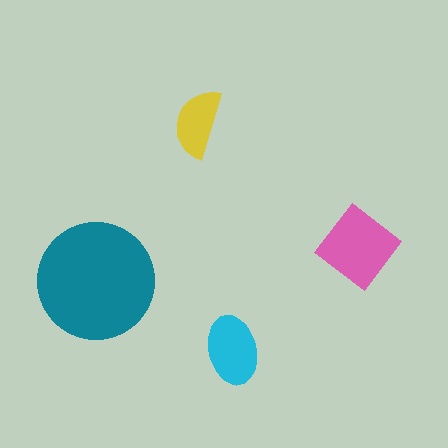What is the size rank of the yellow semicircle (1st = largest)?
4th.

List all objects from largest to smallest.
The teal circle, the pink diamond, the cyan ellipse, the yellow semicircle.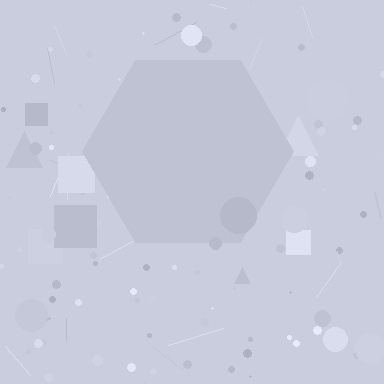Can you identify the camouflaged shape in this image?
The camouflaged shape is a hexagon.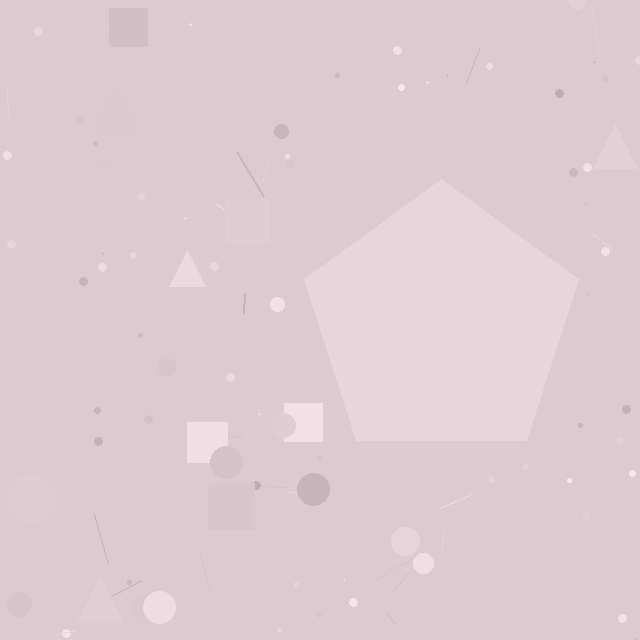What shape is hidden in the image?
A pentagon is hidden in the image.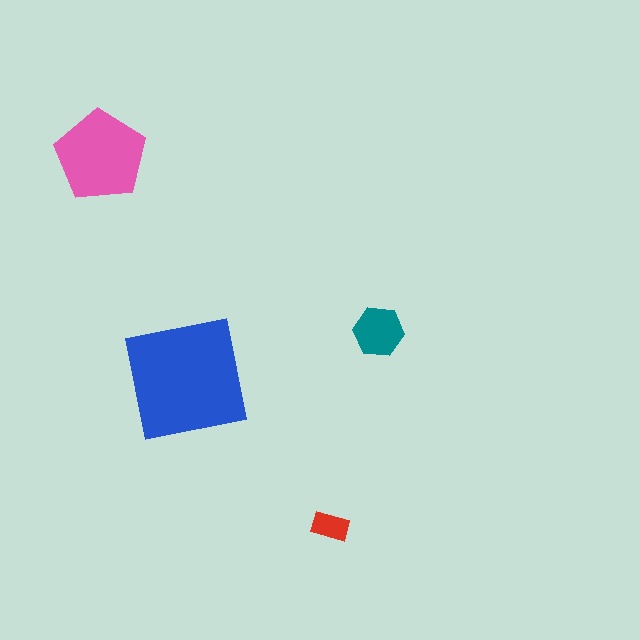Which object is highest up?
The pink pentagon is topmost.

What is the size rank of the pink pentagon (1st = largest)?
2nd.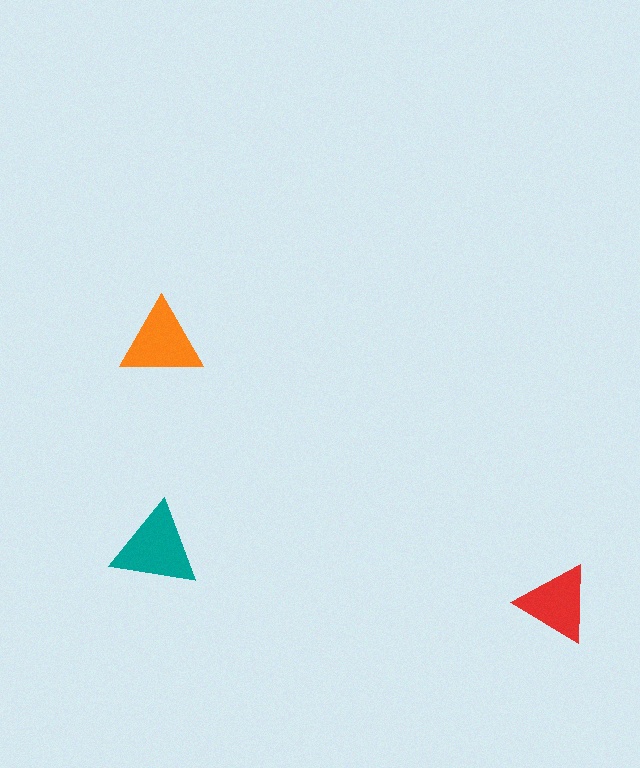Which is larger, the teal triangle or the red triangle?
The teal one.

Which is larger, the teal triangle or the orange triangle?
The teal one.